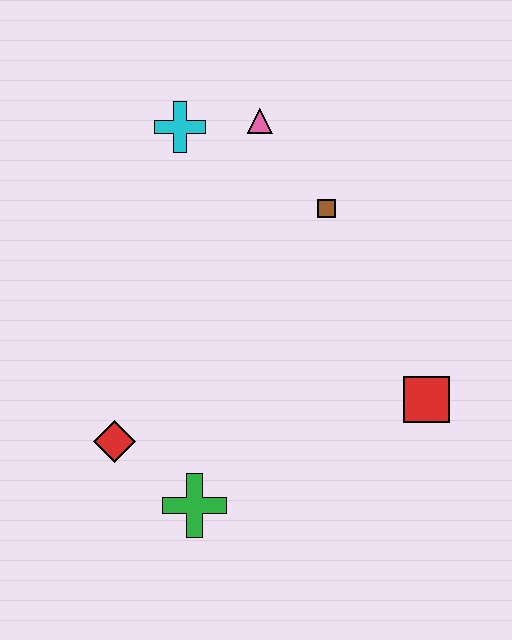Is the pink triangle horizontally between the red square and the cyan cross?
Yes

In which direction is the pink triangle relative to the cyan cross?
The pink triangle is to the right of the cyan cross.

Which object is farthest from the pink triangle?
The green cross is farthest from the pink triangle.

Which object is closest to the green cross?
The red diamond is closest to the green cross.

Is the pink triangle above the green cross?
Yes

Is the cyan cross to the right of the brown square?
No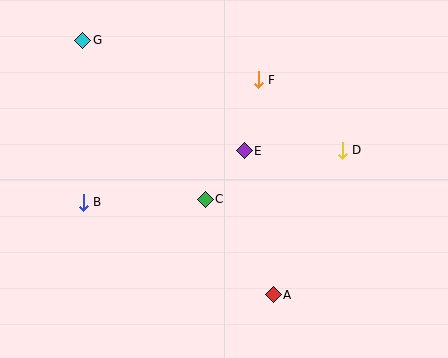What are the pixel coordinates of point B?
Point B is at (83, 202).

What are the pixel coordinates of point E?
Point E is at (244, 151).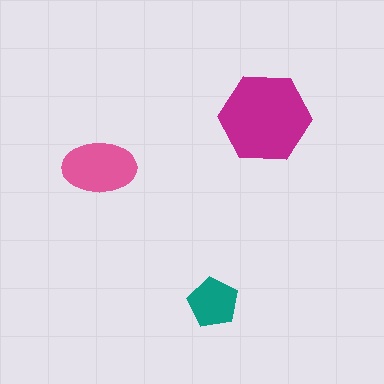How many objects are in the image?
There are 3 objects in the image.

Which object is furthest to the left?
The pink ellipse is leftmost.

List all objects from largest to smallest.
The magenta hexagon, the pink ellipse, the teal pentagon.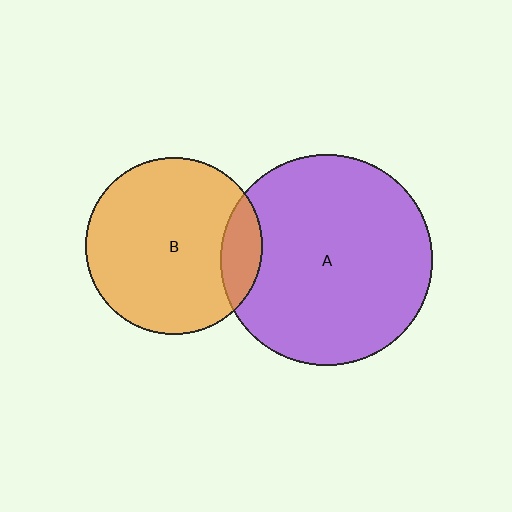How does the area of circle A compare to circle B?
Approximately 1.4 times.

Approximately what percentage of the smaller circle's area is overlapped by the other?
Approximately 15%.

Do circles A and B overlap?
Yes.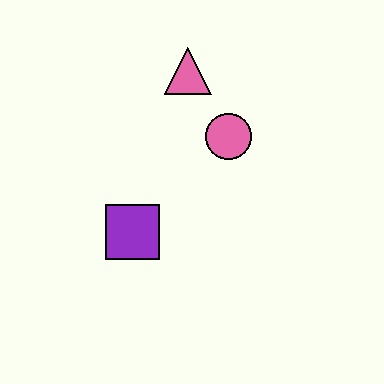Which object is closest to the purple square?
The pink circle is closest to the purple square.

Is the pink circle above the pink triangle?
No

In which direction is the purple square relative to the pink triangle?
The purple square is below the pink triangle.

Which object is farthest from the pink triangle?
The purple square is farthest from the pink triangle.